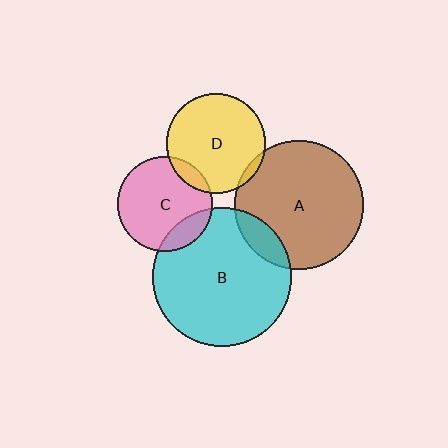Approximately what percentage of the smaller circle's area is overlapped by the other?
Approximately 10%.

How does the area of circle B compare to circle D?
Approximately 1.9 times.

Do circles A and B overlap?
Yes.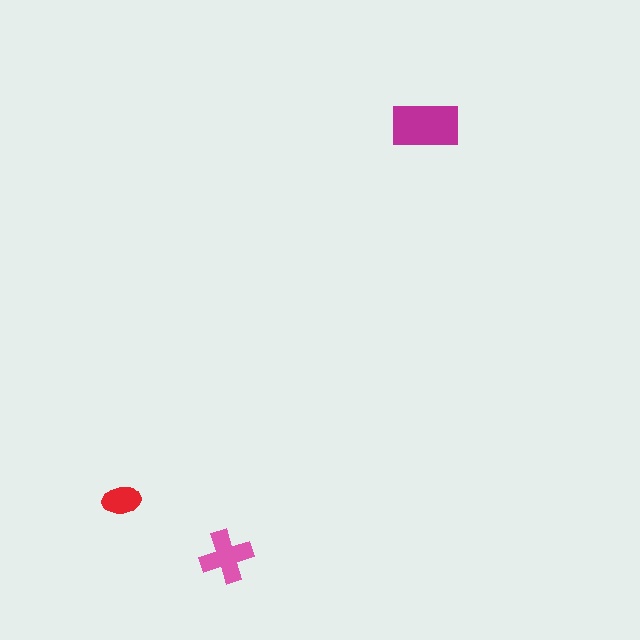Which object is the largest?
The magenta rectangle.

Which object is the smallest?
The red ellipse.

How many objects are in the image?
There are 3 objects in the image.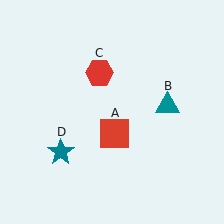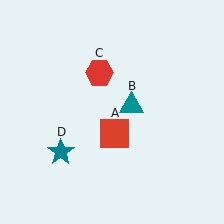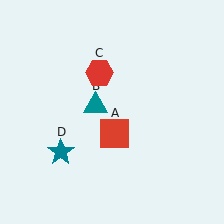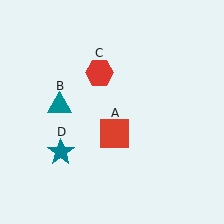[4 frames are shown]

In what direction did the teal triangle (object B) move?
The teal triangle (object B) moved left.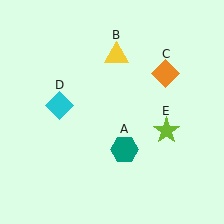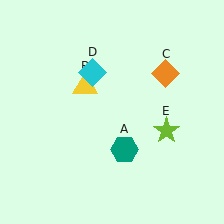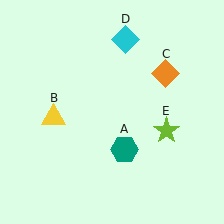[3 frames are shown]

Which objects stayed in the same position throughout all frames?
Teal hexagon (object A) and orange diamond (object C) and lime star (object E) remained stationary.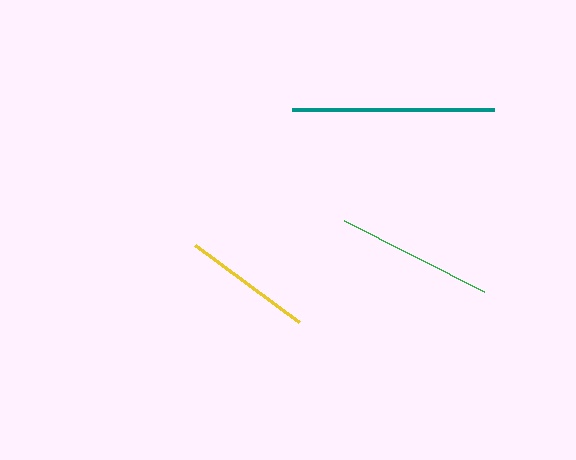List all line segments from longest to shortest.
From longest to shortest: teal, green, yellow.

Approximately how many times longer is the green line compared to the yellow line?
The green line is approximately 1.2 times the length of the yellow line.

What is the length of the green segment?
The green segment is approximately 157 pixels long.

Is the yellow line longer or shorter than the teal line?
The teal line is longer than the yellow line.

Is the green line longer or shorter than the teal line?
The teal line is longer than the green line.